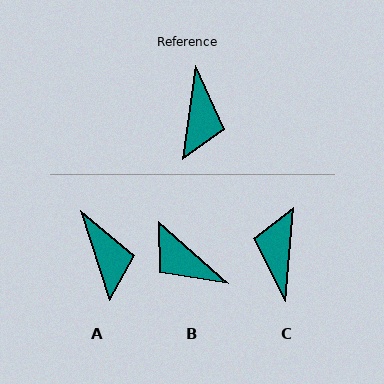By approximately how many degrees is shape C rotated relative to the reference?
Approximately 178 degrees clockwise.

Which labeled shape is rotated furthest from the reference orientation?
C, about 178 degrees away.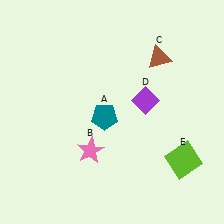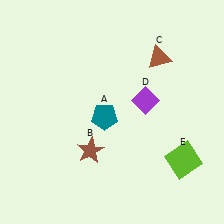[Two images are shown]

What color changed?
The star (B) changed from pink in Image 1 to brown in Image 2.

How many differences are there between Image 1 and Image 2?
There is 1 difference between the two images.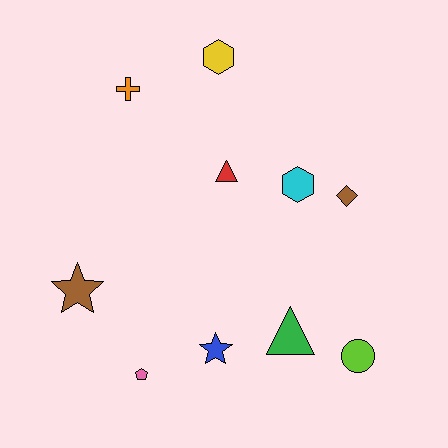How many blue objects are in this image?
There is 1 blue object.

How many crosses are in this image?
There is 1 cross.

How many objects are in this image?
There are 10 objects.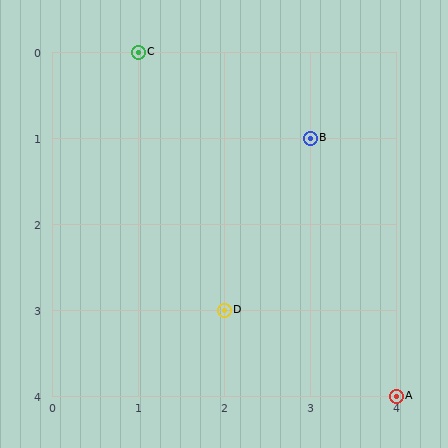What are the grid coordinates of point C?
Point C is at grid coordinates (1, 0).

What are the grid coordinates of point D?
Point D is at grid coordinates (2, 3).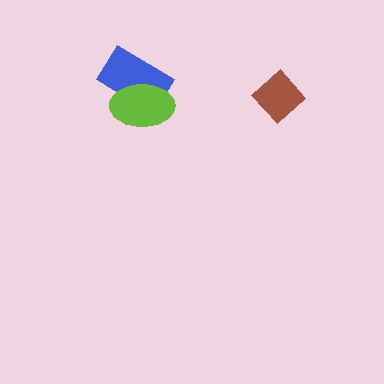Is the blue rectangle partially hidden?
Yes, it is partially covered by another shape.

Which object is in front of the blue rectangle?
The lime ellipse is in front of the blue rectangle.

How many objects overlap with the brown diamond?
0 objects overlap with the brown diamond.